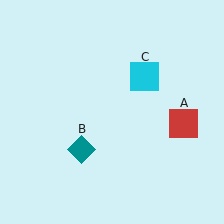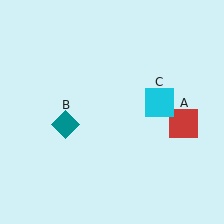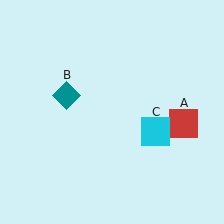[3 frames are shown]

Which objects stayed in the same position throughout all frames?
Red square (object A) remained stationary.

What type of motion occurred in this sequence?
The teal diamond (object B), cyan square (object C) rotated clockwise around the center of the scene.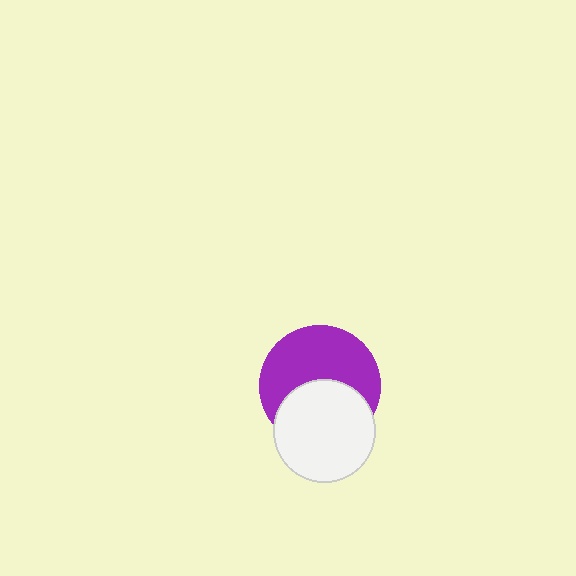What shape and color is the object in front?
The object in front is a white circle.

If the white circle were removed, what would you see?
You would see the complete purple circle.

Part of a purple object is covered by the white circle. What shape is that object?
It is a circle.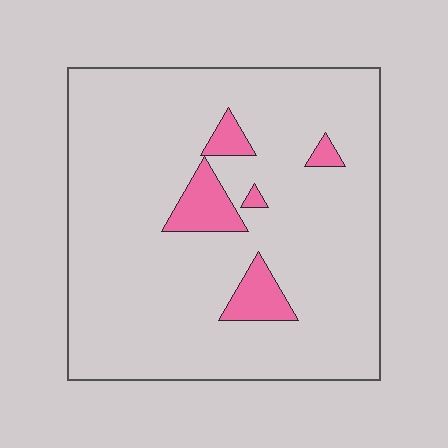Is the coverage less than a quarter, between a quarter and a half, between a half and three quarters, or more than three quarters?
Less than a quarter.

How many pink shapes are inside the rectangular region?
5.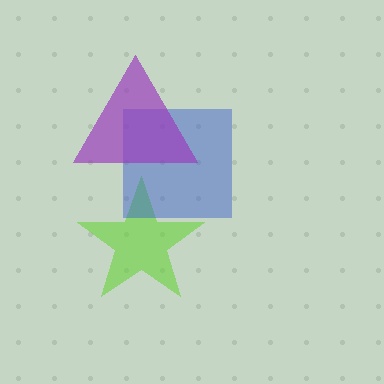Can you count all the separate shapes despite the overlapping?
Yes, there are 3 separate shapes.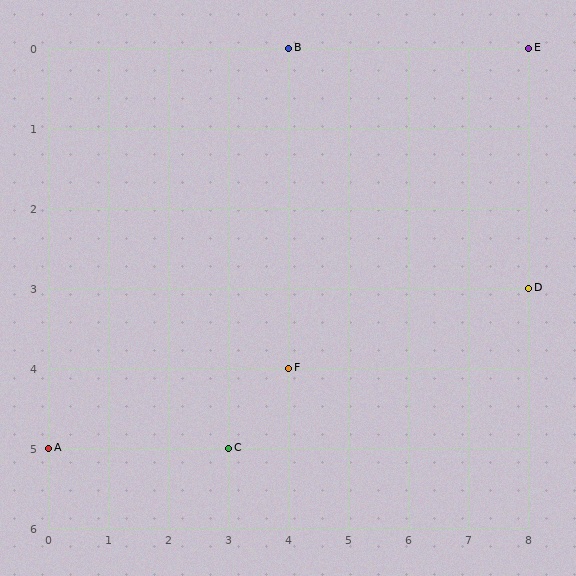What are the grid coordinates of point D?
Point D is at grid coordinates (8, 3).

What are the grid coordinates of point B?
Point B is at grid coordinates (4, 0).